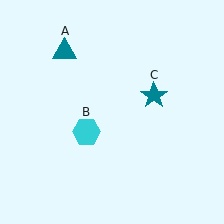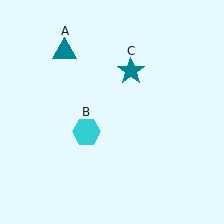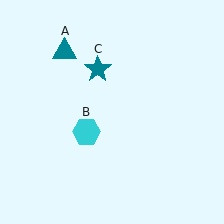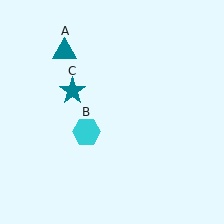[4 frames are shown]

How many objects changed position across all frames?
1 object changed position: teal star (object C).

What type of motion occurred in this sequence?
The teal star (object C) rotated counterclockwise around the center of the scene.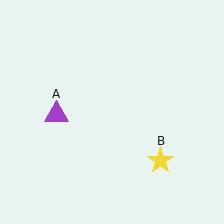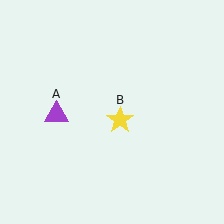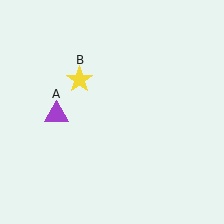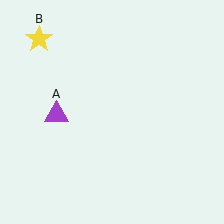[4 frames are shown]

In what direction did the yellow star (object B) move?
The yellow star (object B) moved up and to the left.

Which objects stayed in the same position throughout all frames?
Purple triangle (object A) remained stationary.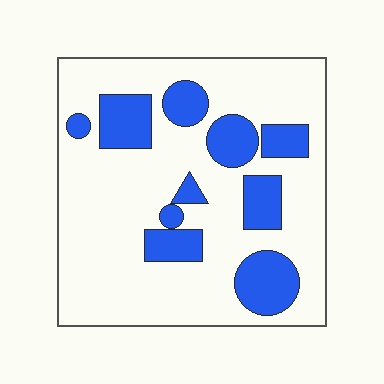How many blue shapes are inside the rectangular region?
10.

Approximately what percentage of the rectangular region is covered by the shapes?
Approximately 25%.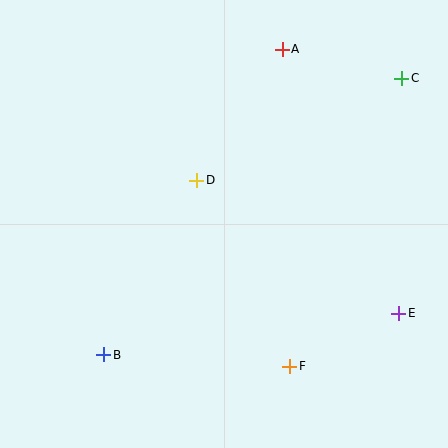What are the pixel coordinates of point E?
Point E is at (399, 313).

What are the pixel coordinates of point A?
Point A is at (282, 49).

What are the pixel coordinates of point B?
Point B is at (104, 355).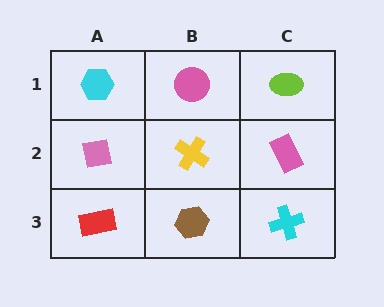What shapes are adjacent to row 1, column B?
A yellow cross (row 2, column B), a cyan hexagon (row 1, column A), a lime ellipse (row 1, column C).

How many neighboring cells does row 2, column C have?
3.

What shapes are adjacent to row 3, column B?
A yellow cross (row 2, column B), a red rectangle (row 3, column A), a cyan cross (row 3, column C).